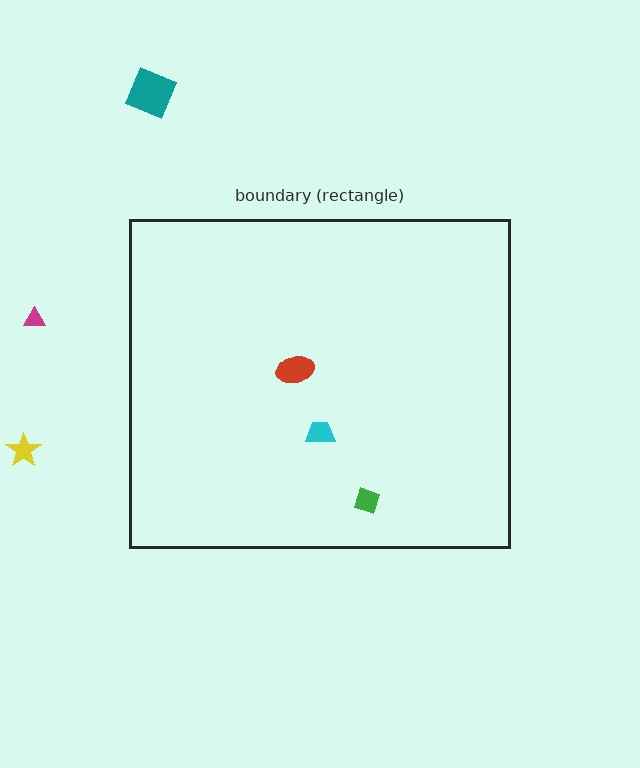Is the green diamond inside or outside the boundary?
Inside.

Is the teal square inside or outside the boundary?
Outside.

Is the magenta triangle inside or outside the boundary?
Outside.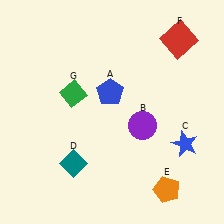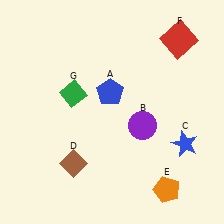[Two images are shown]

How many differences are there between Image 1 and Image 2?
There is 1 difference between the two images.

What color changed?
The diamond (D) changed from teal in Image 1 to brown in Image 2.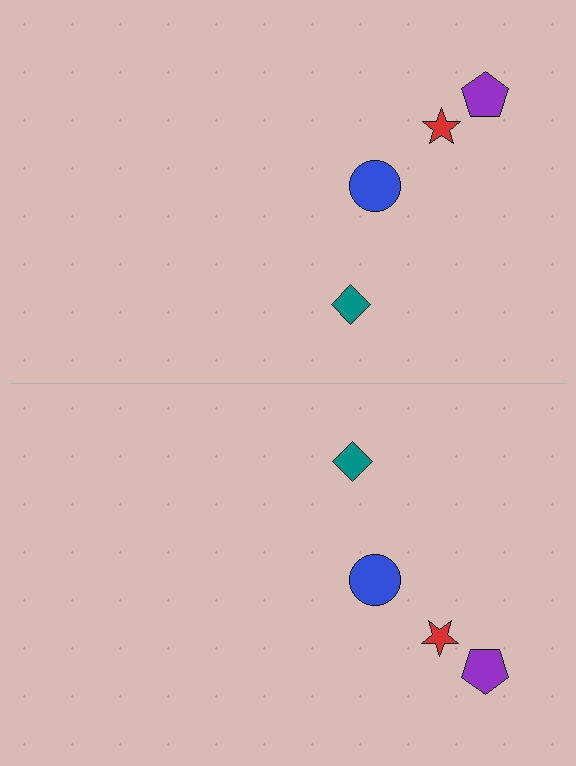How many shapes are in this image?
There are 8 shapes in this image.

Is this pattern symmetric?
Yes, this pattern has bilateral (reflection) symmetry.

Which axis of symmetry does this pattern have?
The pattern has a horizontal axis of symmetry running through the center of the image.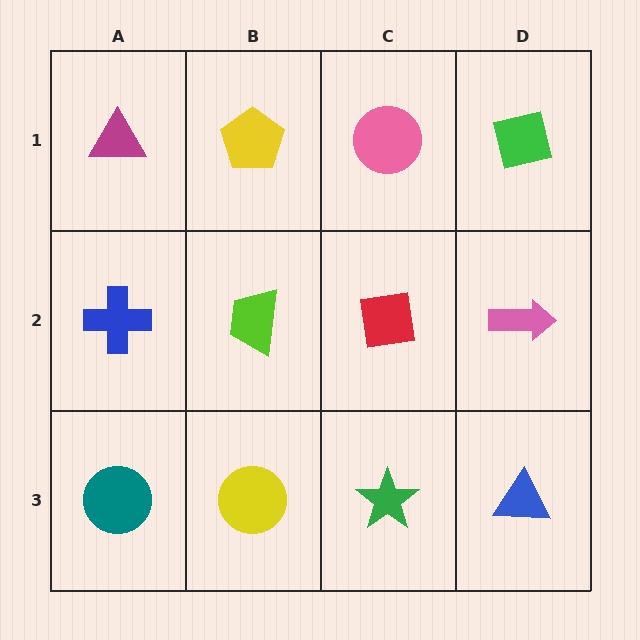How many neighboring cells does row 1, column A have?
2.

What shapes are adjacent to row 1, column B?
A lime trapezoid (row 2, column B), a magenta triangle (row 1, column A), a pink circle (row 1, column C).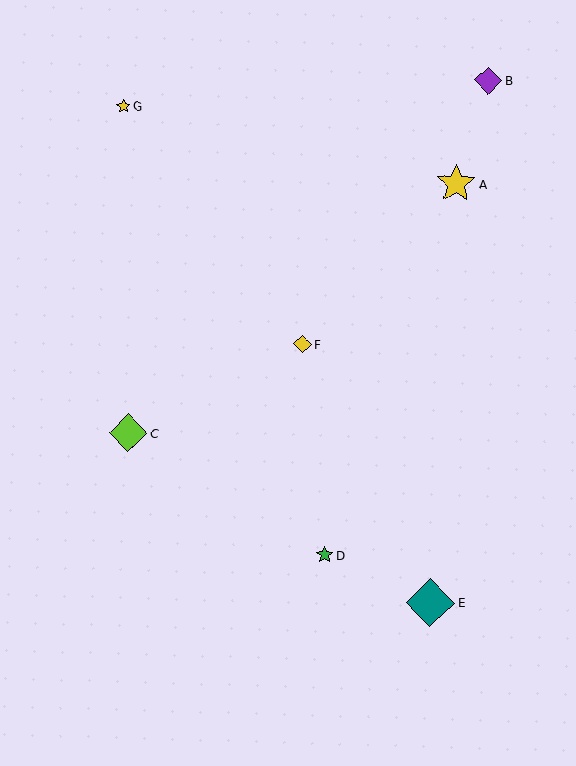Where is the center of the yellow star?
The center of the yellow star is at (456, 184).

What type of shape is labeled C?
Shape C is a lime diamond.